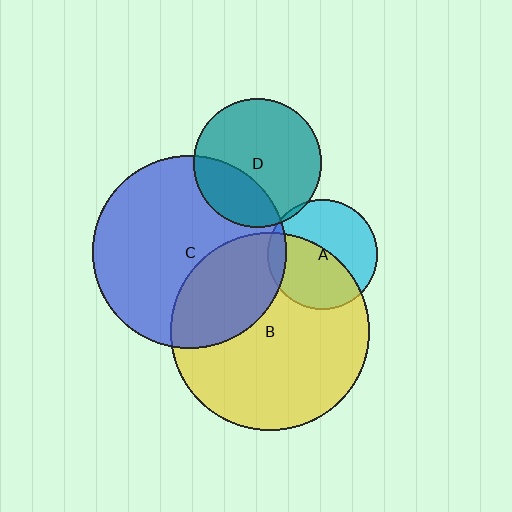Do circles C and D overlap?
Yes.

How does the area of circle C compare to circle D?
Approximately 2.3 times.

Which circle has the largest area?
Circle B (yellow).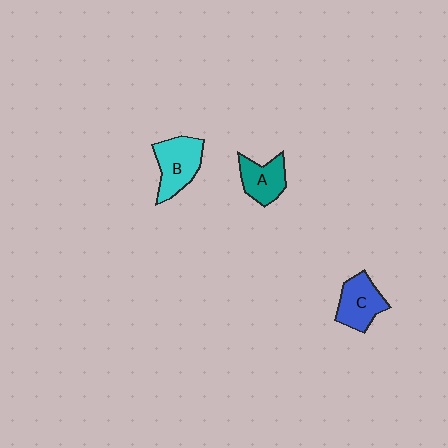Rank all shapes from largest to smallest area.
From largest to smallest: B (cyan), C (blue), A (teal).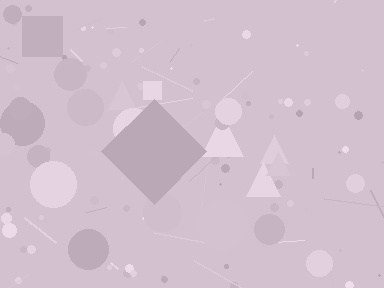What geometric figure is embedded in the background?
A diamond is embedded in the background.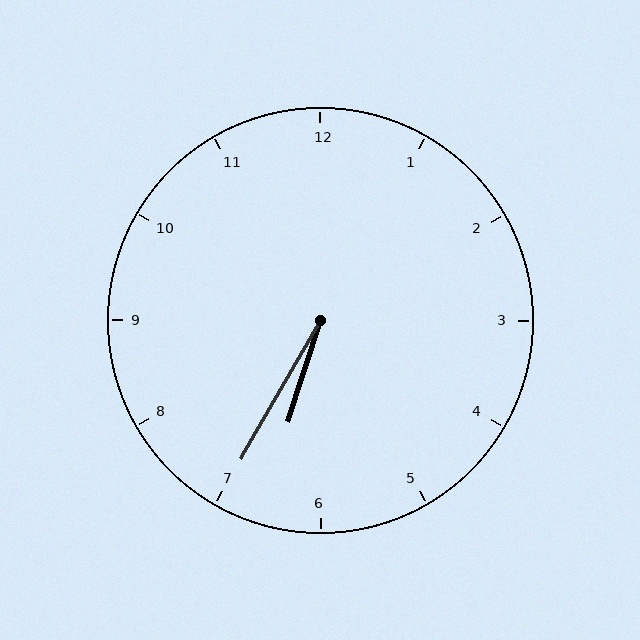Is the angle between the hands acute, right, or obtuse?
It is acute.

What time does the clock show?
6:35.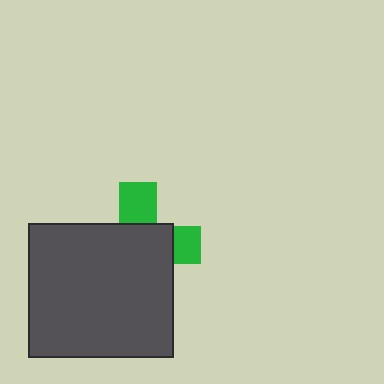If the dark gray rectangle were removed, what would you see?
You would see the complete green cross.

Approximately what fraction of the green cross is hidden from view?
Roughly 67% of the green cross is hidden behind the dark gray rectangle.